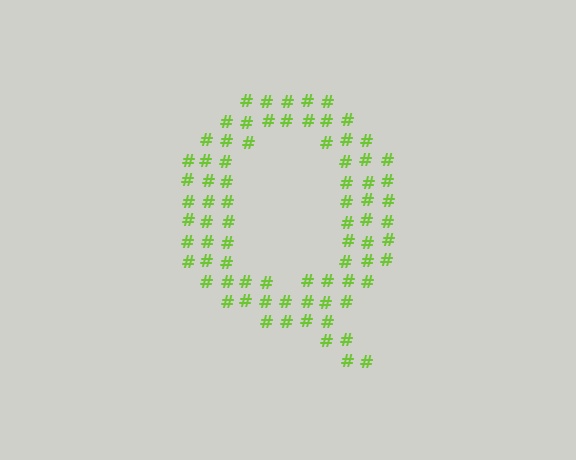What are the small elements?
The small elements are hash symbols.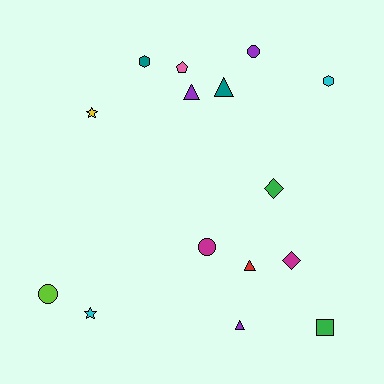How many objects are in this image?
There are 15 objects.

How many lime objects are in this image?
There is 1 lime object.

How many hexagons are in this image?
There are 2 hexagons.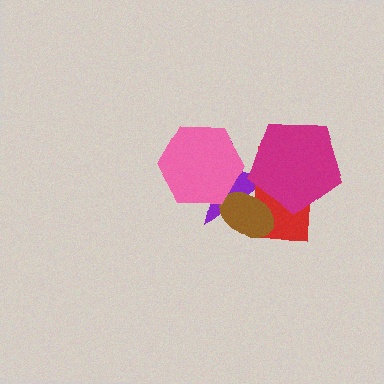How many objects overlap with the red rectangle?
3 objects overlap with the red rectangle.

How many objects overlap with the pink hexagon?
1 object overlaps with the pink hexagon.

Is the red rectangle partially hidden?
Yes, it is partially covered by another shape.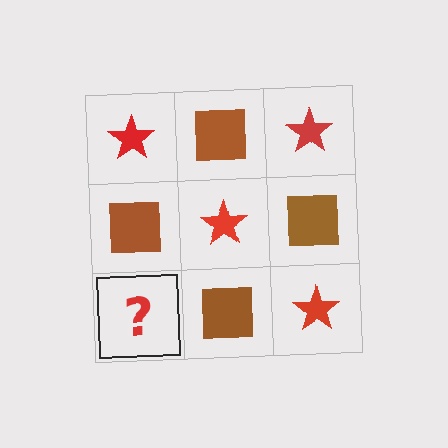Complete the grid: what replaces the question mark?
The question mark should be replaced with a red star.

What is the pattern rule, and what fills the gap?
The rule is that it alternates red star and brown square in a checkerboard pattern. The gap should be filled with a red star.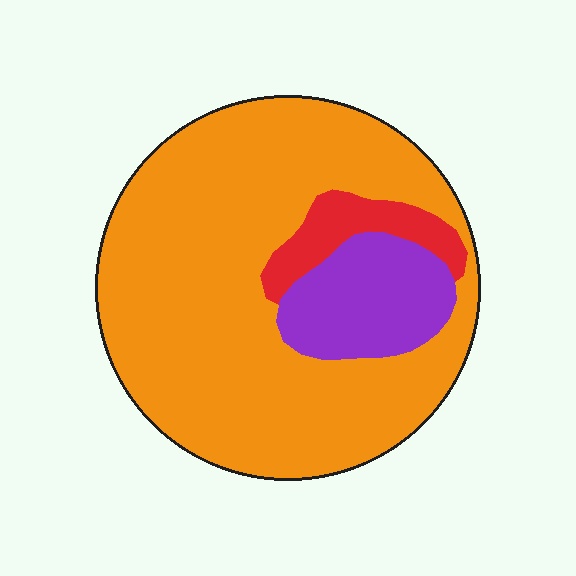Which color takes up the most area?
Orange, at roughly 75%.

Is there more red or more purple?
Purple.